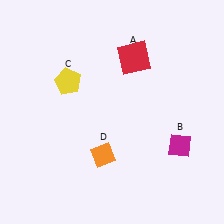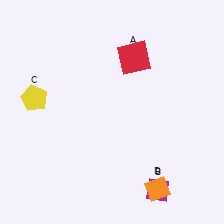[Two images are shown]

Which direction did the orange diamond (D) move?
The orange diamond (D) moved right.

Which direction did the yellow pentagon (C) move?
The yellow pentagon (C) moved left.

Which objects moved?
The objects that moved are: the magenta diamond (B), the yellow pentagon (C), the orange diamond (D).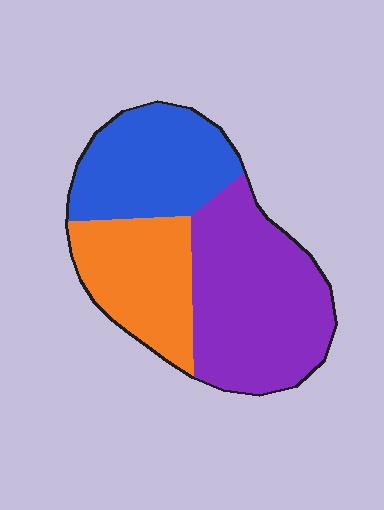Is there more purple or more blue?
Purple.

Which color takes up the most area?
Purple, at roughly 45%.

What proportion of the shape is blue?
Blue covers 29% of the shape.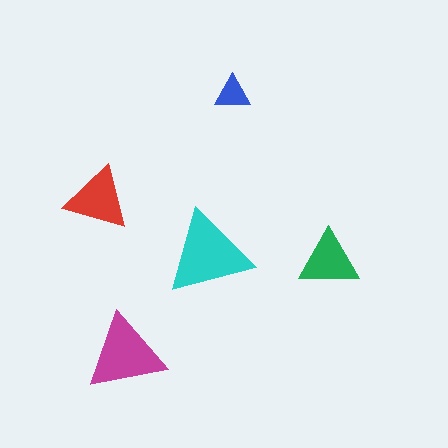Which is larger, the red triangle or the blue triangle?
The red one.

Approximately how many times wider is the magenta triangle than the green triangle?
About 1.5 times wider.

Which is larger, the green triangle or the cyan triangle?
The cyan one.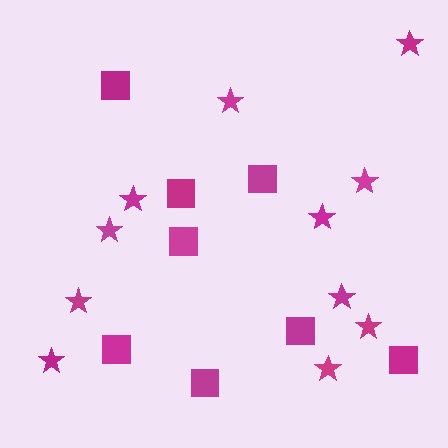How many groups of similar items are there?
There are 2 groups: one group of squares (8) and one group of stars (11).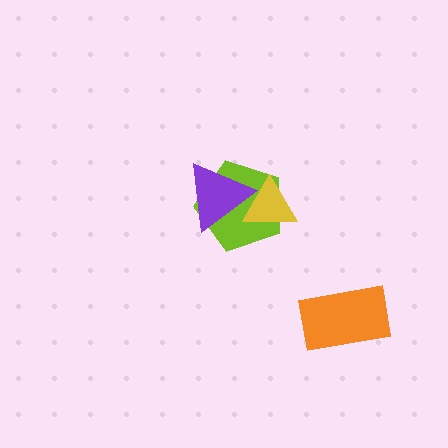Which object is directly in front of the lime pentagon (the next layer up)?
The yellow triangle is directly in front of the lime pentagon.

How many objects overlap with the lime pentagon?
2 objects overlap with the lime pentagon.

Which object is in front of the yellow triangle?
The purple triangle is in front of the yellow triangle.